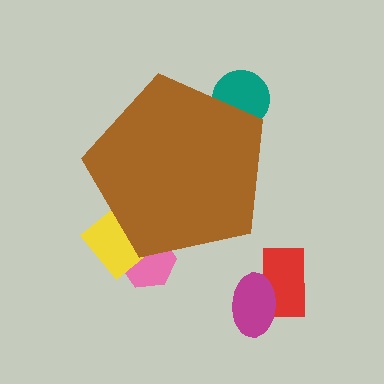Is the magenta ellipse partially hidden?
No, the magenta ellipse is fully visible.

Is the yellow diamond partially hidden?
Yes, the yellow diamond is partially hidden behind the brown pentagon.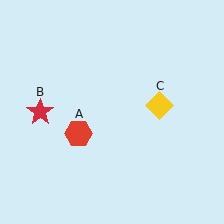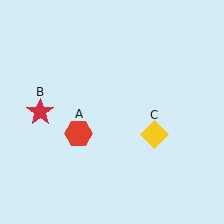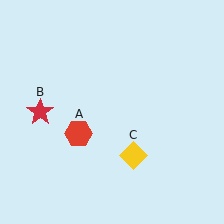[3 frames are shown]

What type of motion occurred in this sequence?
The yellow diamond (object C) rotated clockwise around the center of the scene.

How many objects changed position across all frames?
1 object changed position: yellow diamond (object C).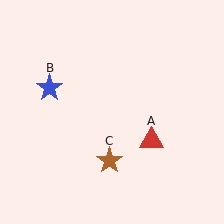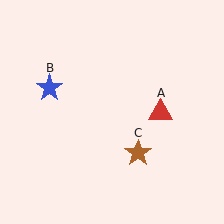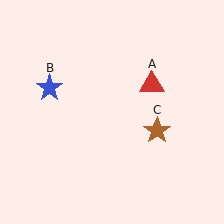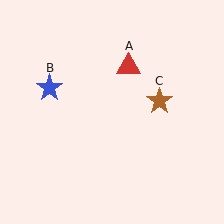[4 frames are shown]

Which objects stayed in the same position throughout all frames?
Blue star (object B) remained stationary.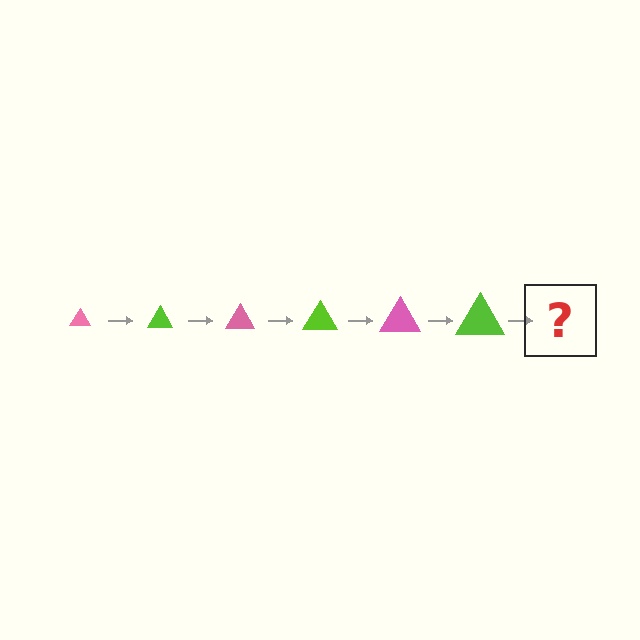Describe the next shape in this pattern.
It should be a pink triangle, larger than the previous one.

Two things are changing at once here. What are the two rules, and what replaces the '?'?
The two rules are that the triangle grows larger each step and the color cycles through pink and lime. The '?' should be a pink triangle, larger than the previous one.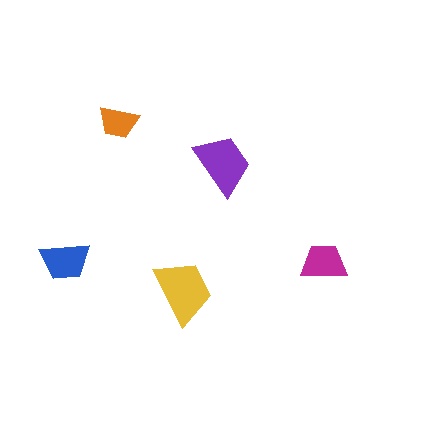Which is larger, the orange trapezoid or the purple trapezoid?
The purple one.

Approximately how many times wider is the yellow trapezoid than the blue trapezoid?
About 1.5 times wider.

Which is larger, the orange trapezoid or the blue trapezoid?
The blue one.